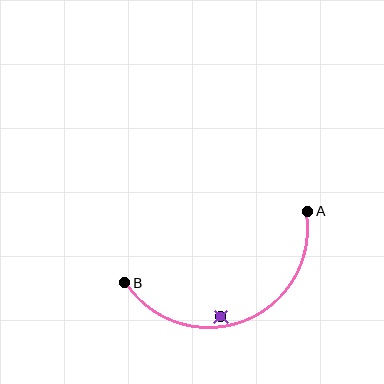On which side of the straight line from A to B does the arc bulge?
The arc bulges below the straight line connecting A and B.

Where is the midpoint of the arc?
The arc midpoint is the point on the curve farthest from the straight line joining A and B. It sits below that line.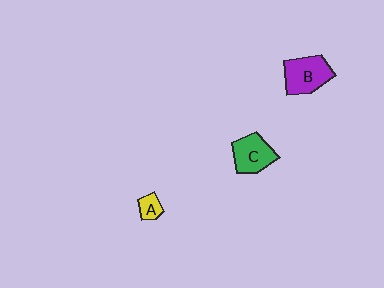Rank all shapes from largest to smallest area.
From largest to smallest: B (purple), C (green), A (yellow).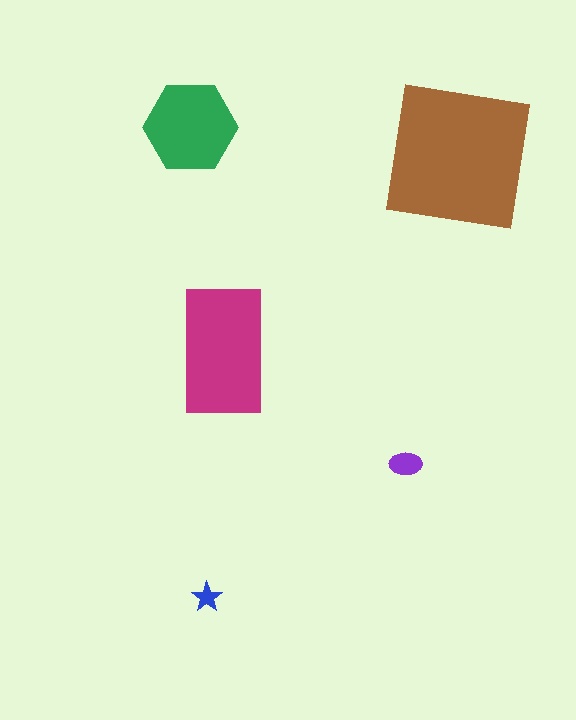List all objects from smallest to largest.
The blue star, the purple ellipse, the green hexagon, the magenta rectangle, the brown square.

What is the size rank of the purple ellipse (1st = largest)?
4th.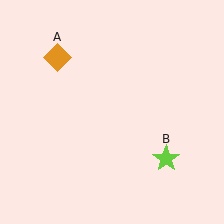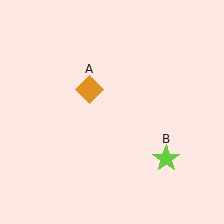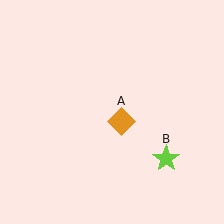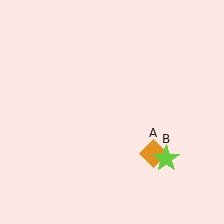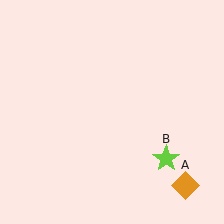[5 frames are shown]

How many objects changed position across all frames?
1 object changed position: orange diamond (object A).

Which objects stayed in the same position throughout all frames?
Lime star (object B) remained stationary.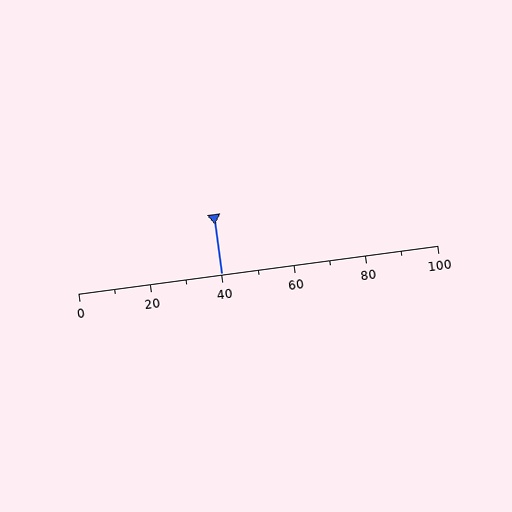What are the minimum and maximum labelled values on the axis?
The axis runs from 0 to 100.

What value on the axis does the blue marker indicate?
The marker indicates approximately 40.